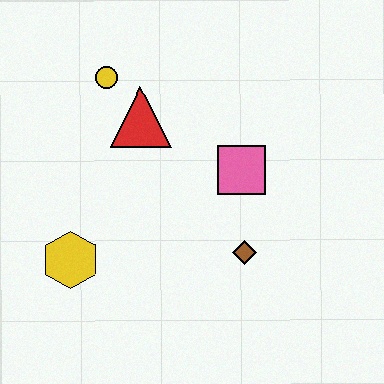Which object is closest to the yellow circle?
The red triangle is closest to the yellow circle.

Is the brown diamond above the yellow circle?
No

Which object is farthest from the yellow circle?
The brown diamond is farthest from the yellow circle.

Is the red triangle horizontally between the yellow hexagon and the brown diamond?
Yes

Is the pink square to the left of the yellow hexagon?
No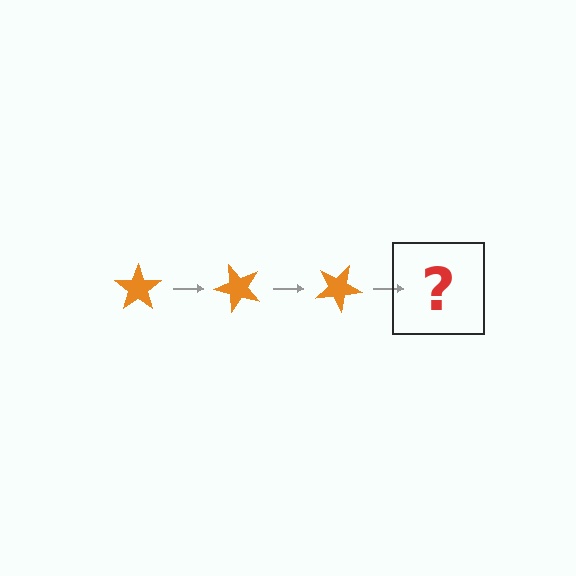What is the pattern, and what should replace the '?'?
The pattern is that the star rotates 50 degrees each step. The '?' should be an orange star rotated 150 degrees.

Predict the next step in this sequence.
The next step is an orange star rotated 150 degrees.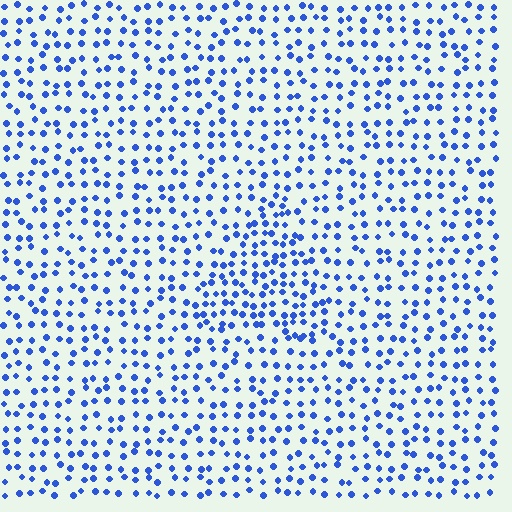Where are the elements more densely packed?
The elements are more densely packed inside the triangle boundary.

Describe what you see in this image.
The image contains small blue elements arranged at two different densities. A triangle-shaped region is visible where the elements are more densely packed than the surrounding area.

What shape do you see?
I see a triangle.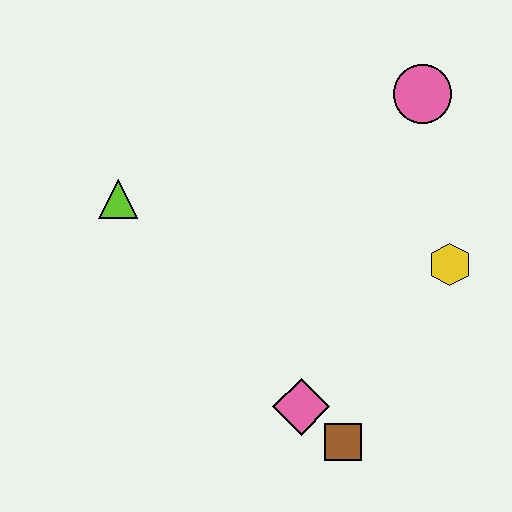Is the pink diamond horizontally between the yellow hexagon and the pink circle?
No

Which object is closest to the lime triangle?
The pink diamond is closest to the lime triangle.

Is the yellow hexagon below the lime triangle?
Yes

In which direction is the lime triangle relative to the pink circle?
The lime triangle is to the left of the pink circle.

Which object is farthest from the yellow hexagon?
The lime triangle is farthest from the yellow hexagon.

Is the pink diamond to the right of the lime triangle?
Yes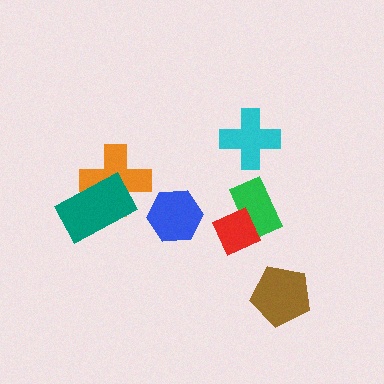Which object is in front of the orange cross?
The teal rectangle is in front of the orange cross.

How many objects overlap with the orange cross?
1 object overlaps with the orange cross.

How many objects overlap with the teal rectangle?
1 object overlaps with the teal rectangle.